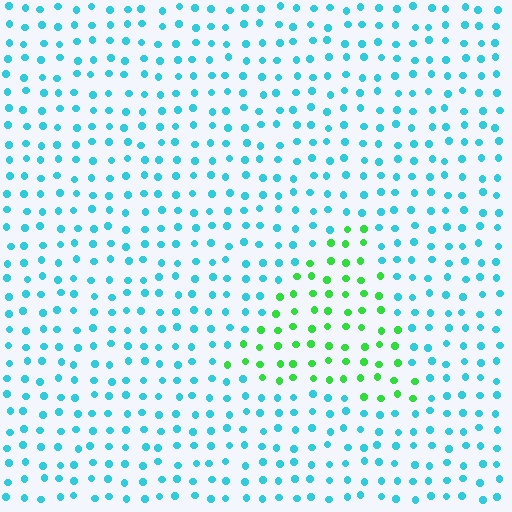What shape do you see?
I see a triangle.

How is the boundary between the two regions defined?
The boundary is defined purely by a slight shift in hue (about 61 degrees). Spacing, size, and orientation are identical on both sides.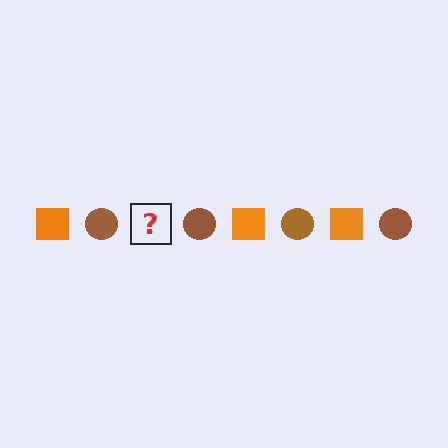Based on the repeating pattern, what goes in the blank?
The blank should be an orange square.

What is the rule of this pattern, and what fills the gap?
The rule is that the pattern alternates between orange square and brown circle. The gap should be filled with an orange square.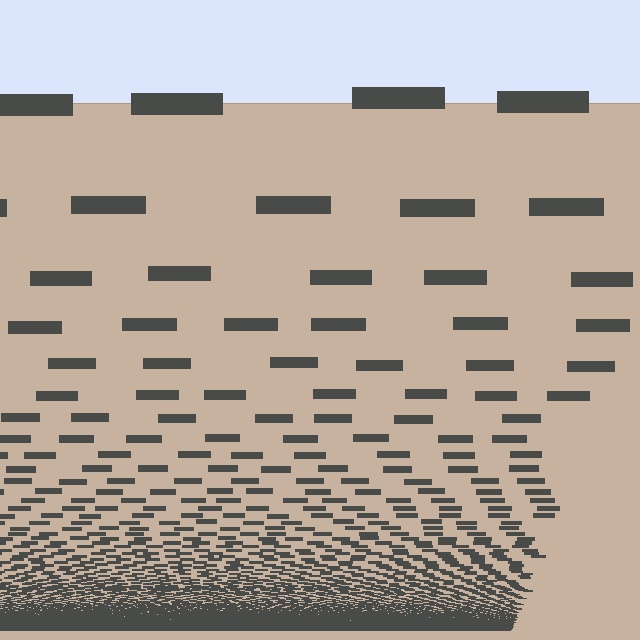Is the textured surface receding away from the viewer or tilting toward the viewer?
The surface appears to tilt toward the viewer. Texture elements get larger and sparser toward the top.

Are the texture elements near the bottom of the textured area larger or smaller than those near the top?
Smaller. The gradient is inverted — elements near the bottom are smaller and denser.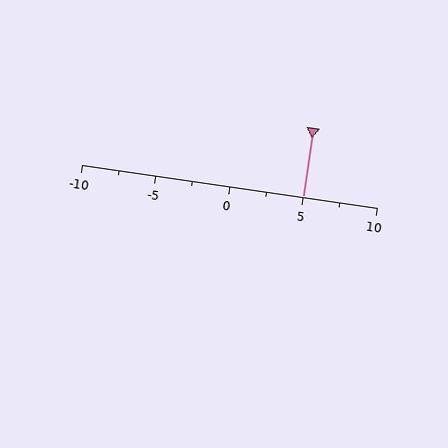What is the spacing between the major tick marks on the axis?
The major ticks are spaced 5 apart.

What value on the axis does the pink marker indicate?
The marker indicates approximately 5.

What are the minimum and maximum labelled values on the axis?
The axis runs from -10 to 10.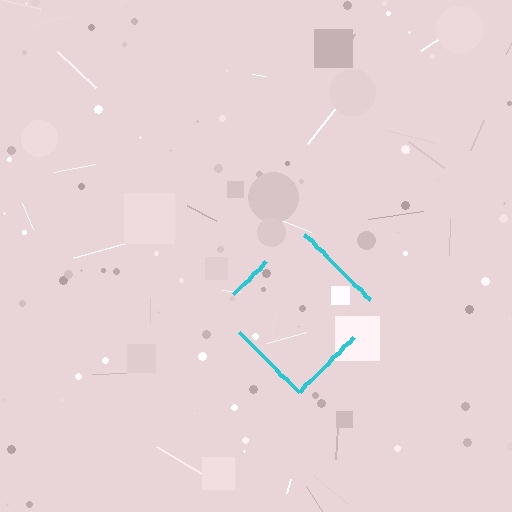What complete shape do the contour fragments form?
The contour fragments form a diamond.